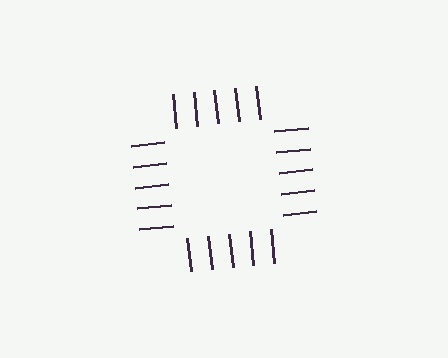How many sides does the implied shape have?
4 sides — the line-ends trace a square.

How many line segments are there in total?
20 — 5 along each of the 4 edges.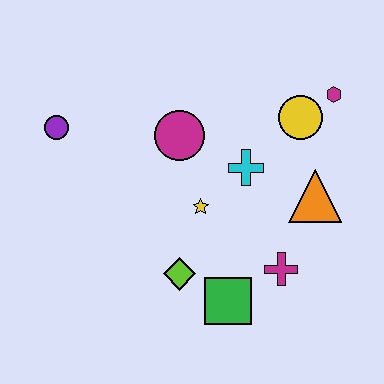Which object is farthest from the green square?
The purple circle is farthest from the green square.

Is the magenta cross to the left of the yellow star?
No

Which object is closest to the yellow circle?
The magenta hexagon is closest to the yellow circle.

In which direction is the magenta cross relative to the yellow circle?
The magenta cross is below the yellow circle.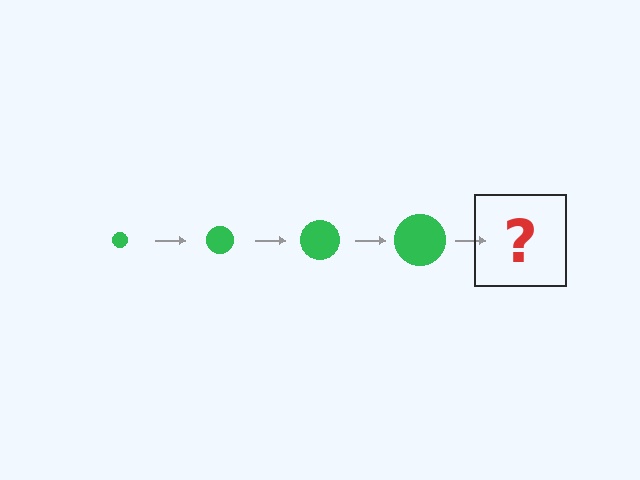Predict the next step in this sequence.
The next step is a green circle, larger than the previous one.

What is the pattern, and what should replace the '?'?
The pattern is that the circle gets progressively larger each step. The '?' should be a green circle, larger than the previous one.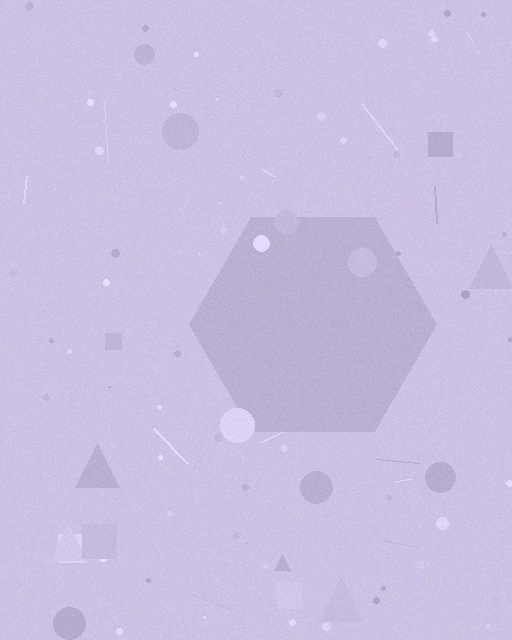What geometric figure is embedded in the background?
A hexagon is embedded in the background.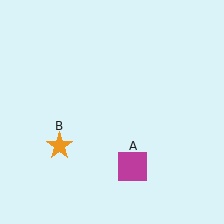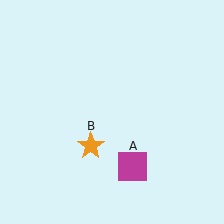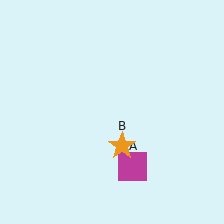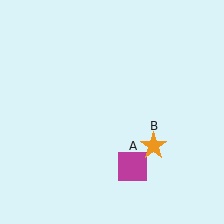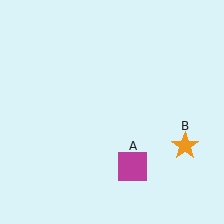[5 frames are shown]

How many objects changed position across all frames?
1 object changed position: orange star (object B).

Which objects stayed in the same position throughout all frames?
Magenta square (object A) remained stationary.